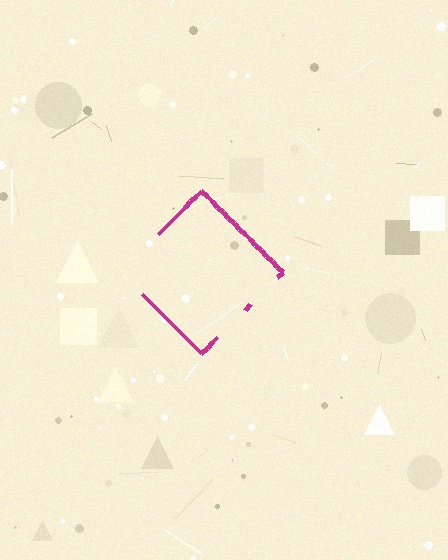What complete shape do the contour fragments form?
The contour fragments form a diamond.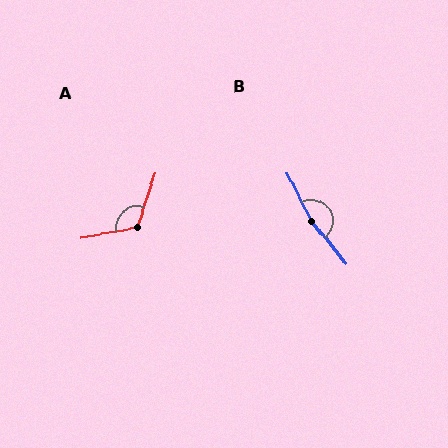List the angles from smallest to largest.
A (118°), B (167°).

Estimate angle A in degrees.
Approximately 118 degrees.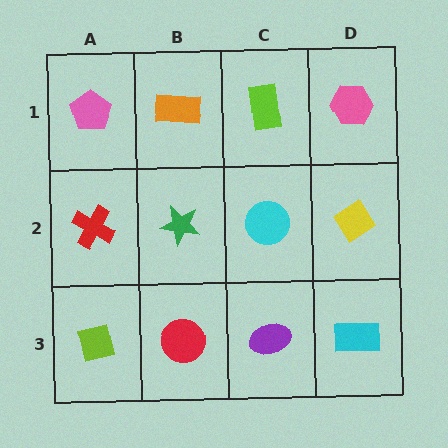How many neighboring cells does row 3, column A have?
2.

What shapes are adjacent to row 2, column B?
An orange rectangle (row 1, column B), a red circle (row 3, column B), a red cross (row 2, column A), a cyan circle (row 2, column C).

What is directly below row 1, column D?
A yellow diamond.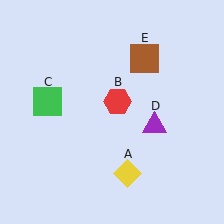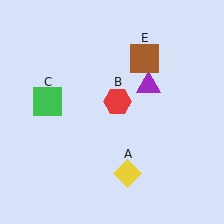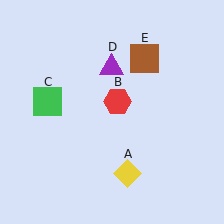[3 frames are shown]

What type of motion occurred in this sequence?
The purple triangle (object D) rotated counterclockwise around the center of the scene.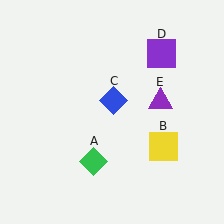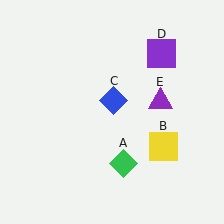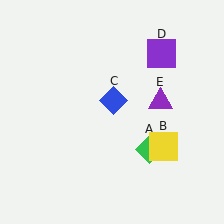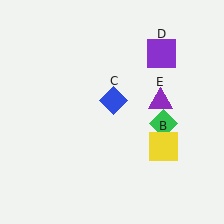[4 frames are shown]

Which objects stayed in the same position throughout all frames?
Yellow square (object B) and blue diamond (object C) and purple square (object D) and purple triangle (object E) remained stationary.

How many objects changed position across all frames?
1 object changed position: green diamond (object A).